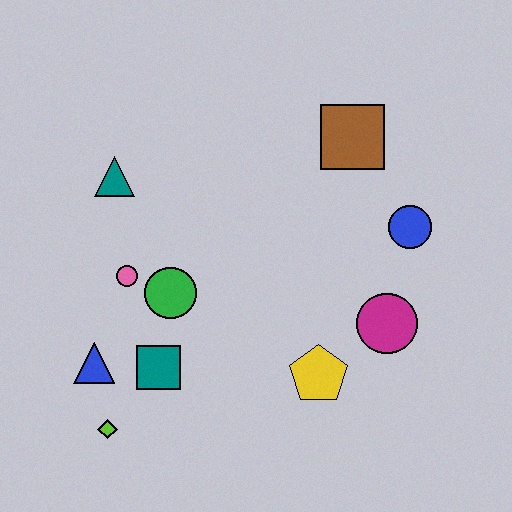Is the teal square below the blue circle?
Yes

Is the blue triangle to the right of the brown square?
No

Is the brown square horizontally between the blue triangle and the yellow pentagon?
No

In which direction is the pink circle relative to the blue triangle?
The pink circle is above the blue triangle.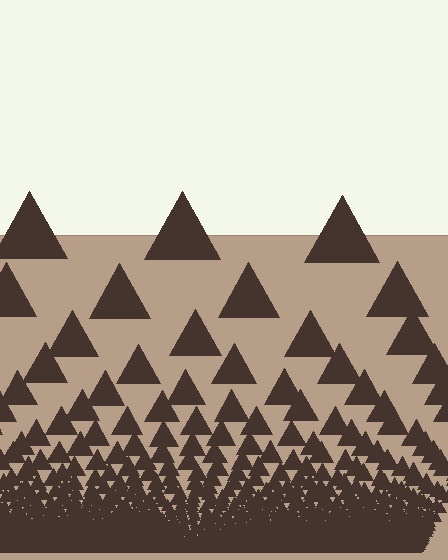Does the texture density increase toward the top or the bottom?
Density increases toward the bottom.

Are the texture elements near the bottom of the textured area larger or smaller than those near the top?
Smaller. The gradient is inverted — elements near the bottom are smaller and denser.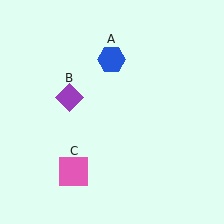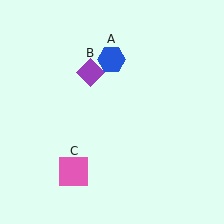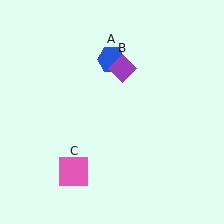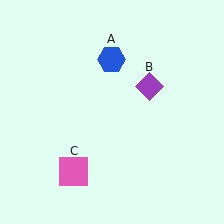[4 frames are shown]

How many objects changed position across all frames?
1 object changed position: purple diamond (object B).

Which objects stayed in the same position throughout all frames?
Blue hexagon (object A) and pink square (object C) remained stationary.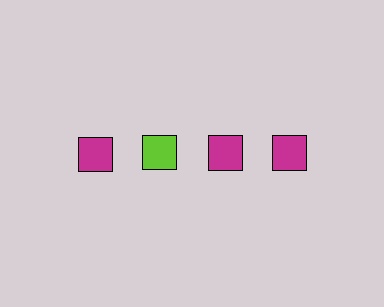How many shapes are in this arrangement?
There are 4 shapes arranged in a grid pattern.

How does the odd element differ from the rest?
It has a different color: lime instead of magenta.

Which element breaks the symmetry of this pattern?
The lime square in the top row, second from left column breaks the symmetry. All other shapes are magenta squares.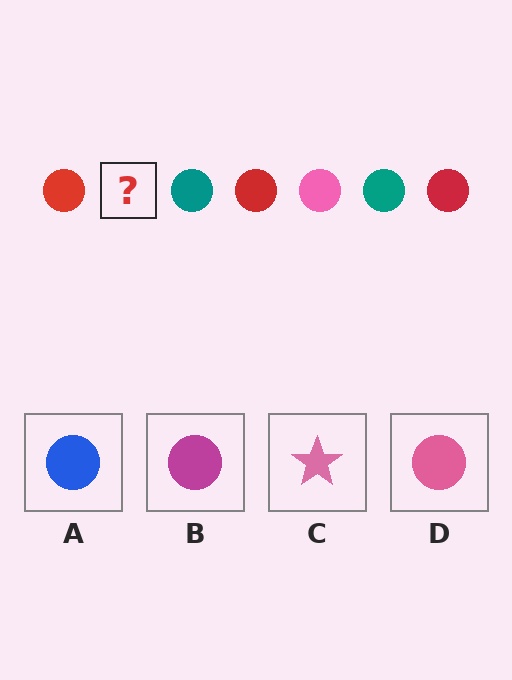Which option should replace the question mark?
Option D.